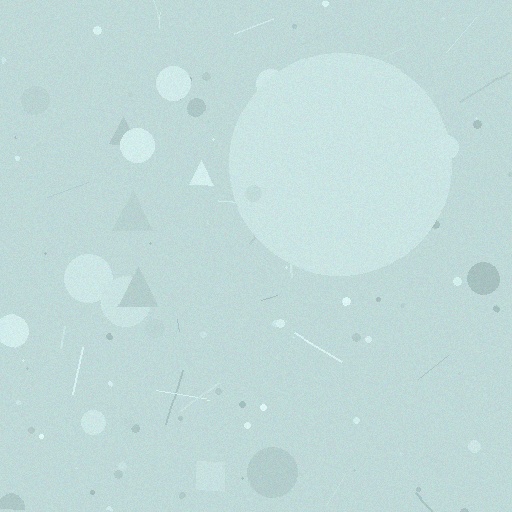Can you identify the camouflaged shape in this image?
The camouflaged shape is a circle.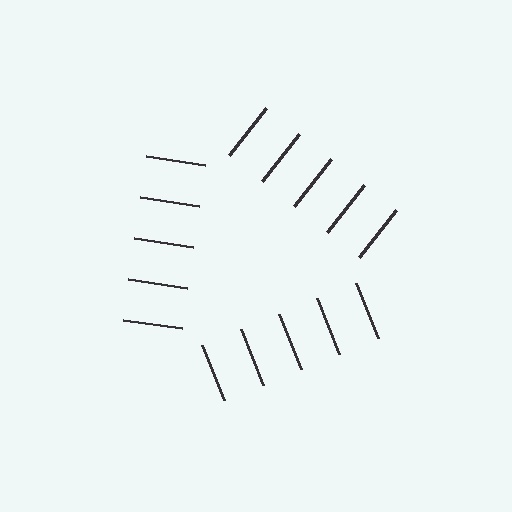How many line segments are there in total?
15 — 5 along each of the 3 edges.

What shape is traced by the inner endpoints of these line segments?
An illusory triangle — the line segments terminate on its edges but no continuous stroke is drawn.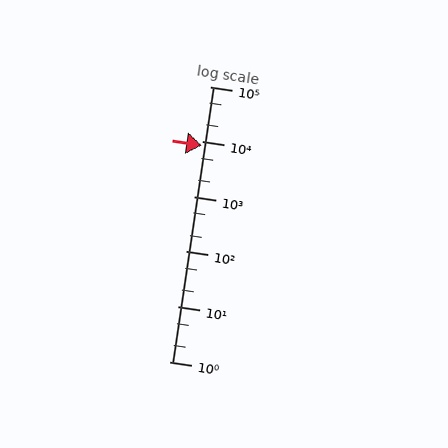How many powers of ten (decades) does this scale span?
The scale spans 5 decades, from 1 to 100000.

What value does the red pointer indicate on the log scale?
The pointer indicates approximately 8400.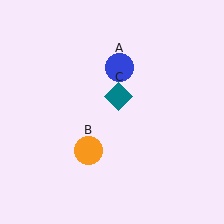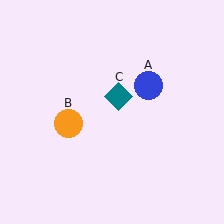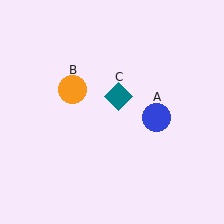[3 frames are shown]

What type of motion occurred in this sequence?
The blue circle (object A), orange circle (object B) rotated clockwise around the center of the scene.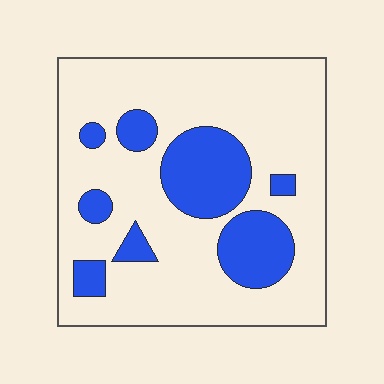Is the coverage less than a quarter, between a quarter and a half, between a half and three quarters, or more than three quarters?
Less than a quarter.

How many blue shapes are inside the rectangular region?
8.